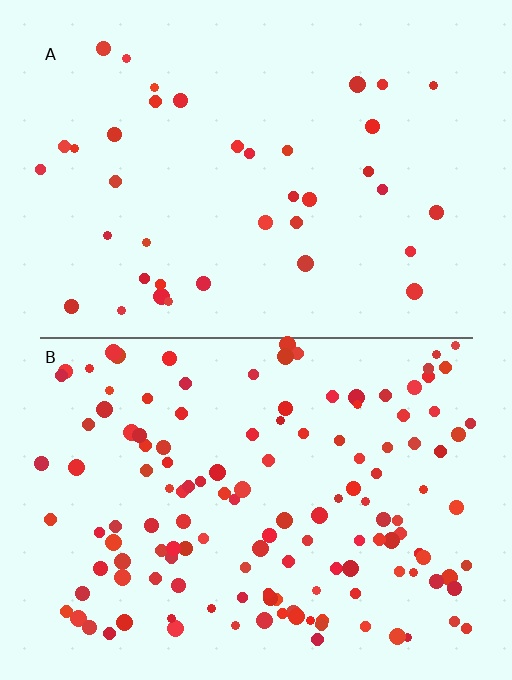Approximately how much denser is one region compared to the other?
Approximately 3.6× — region B over region A.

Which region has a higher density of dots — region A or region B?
B (the bottom).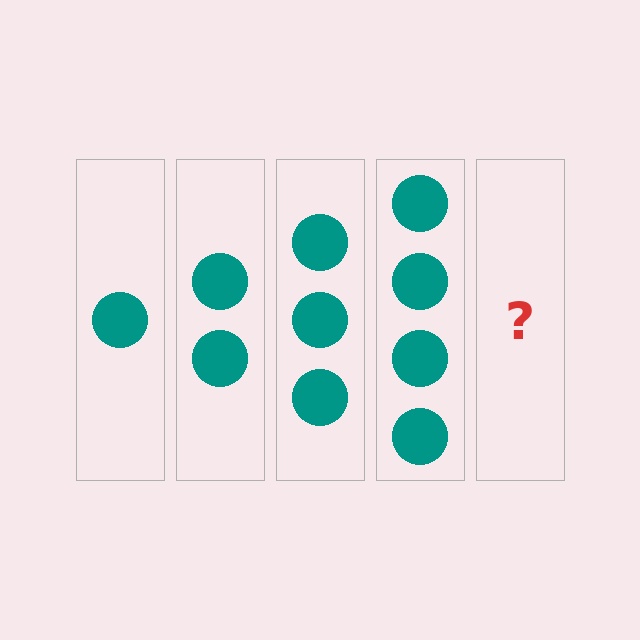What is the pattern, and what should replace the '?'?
The pattern is that each step adds one more circle. The '?' should be 5 circles.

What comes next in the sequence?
The next element should be 5 circles.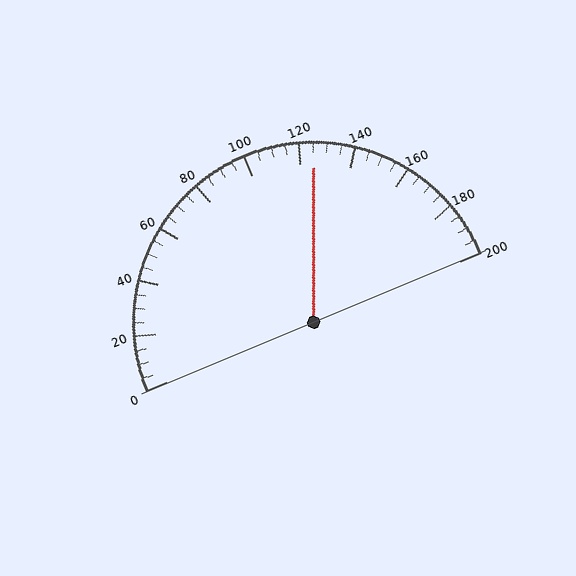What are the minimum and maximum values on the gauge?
The gauge ranges from 0 to 200.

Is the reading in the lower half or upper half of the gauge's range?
The reading is in the upper half of the range (0 to 200).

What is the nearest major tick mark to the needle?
The nearest major tick mark is 120.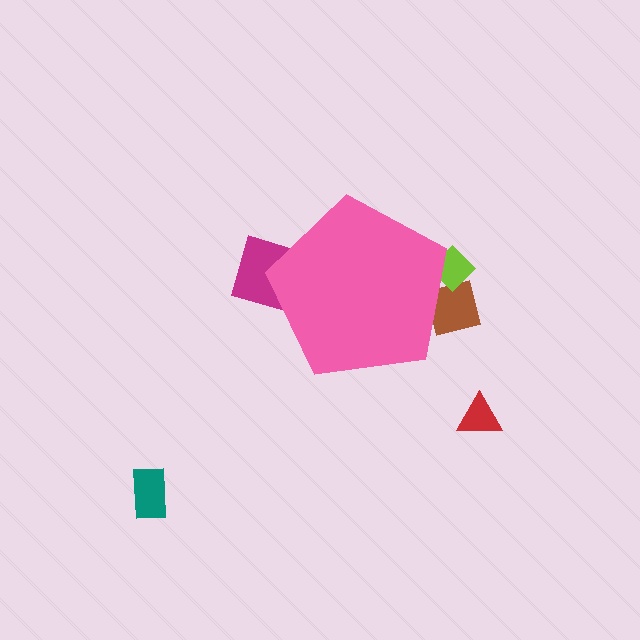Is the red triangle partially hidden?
No, the red triangle is fully visible.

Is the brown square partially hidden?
Yes, the brown square is partially hidden behind the pink pentagon.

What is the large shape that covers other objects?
A pink pentagon.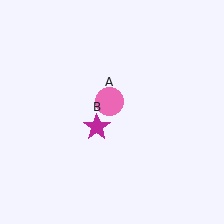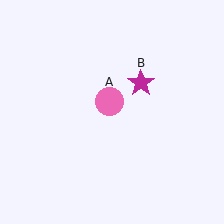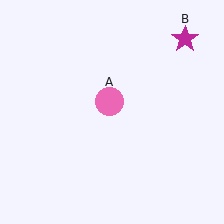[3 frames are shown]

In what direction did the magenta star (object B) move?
The magenta star (object B) moved up and to the right.